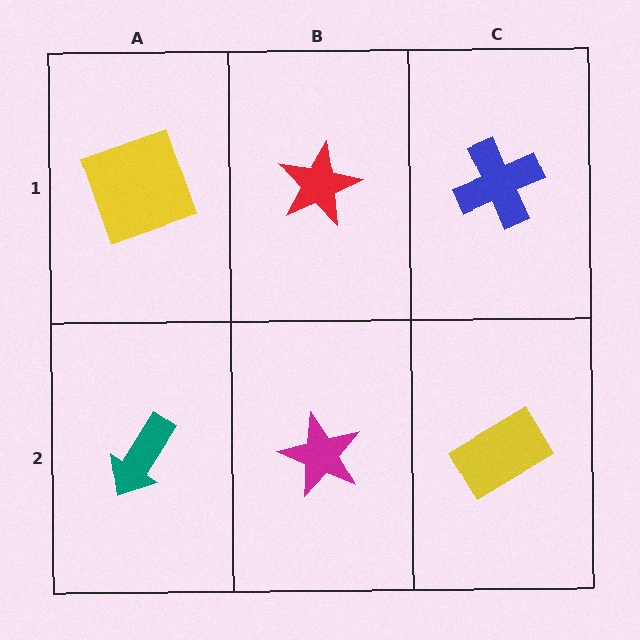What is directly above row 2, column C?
A blue cross.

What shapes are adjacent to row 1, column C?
A yellow rectangle (row 2, column C), a red star (row 1, column B).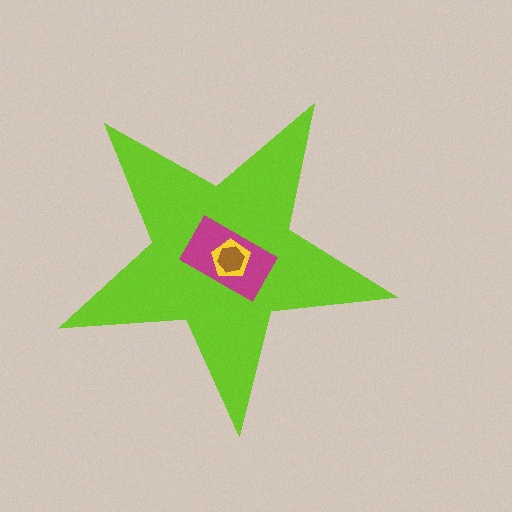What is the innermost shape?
The brown hexagon.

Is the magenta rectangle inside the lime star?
Yes.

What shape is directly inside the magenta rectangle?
The yellow pentagon.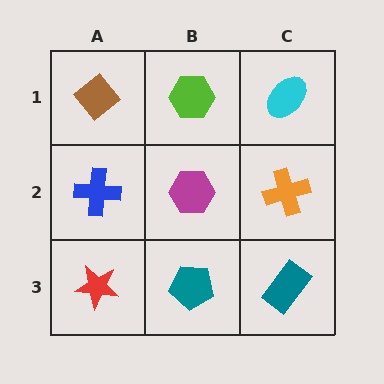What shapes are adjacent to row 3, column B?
A magenta hexagon (row 2, column B), a red star (row 3, column A), a teal rectangle (row 3, column C).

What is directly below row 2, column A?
A red star.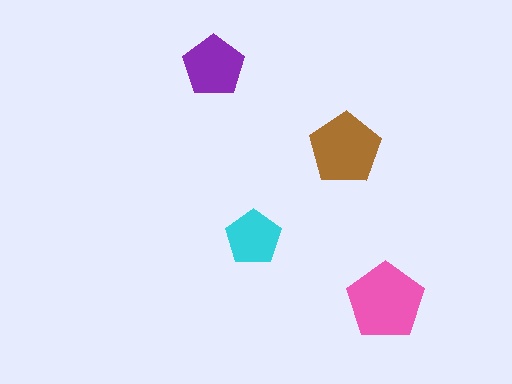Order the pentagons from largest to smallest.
the pink one, the brown one, the purple one, the cyan one.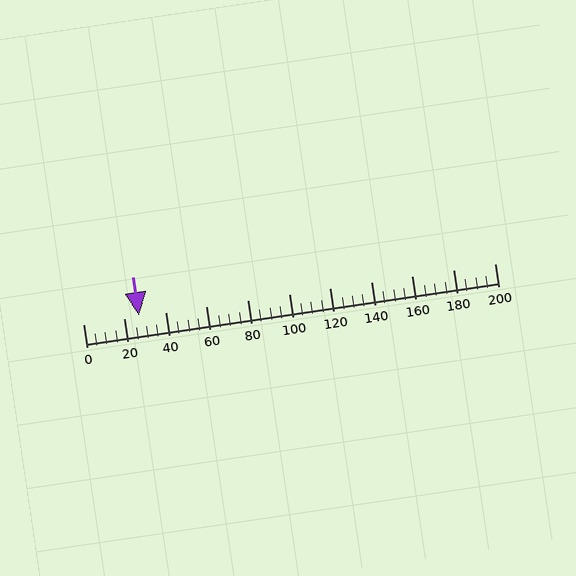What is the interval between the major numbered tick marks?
The major tick marks are spaced 20 units apart.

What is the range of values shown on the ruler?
The ruler shows values from 0 to 200.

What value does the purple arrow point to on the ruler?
The purple arrow points to approximately 27.